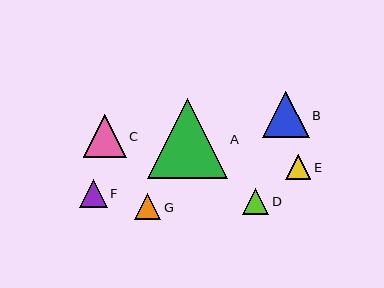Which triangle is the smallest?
Triangle E is the smallest with a size of approximately 25 pixels.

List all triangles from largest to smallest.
From largest to smallest: A, B, C, F, D, G, E.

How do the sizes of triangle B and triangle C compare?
Triangle B and triangle C are approximately the same size.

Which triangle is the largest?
Triangle A is the largest with a size of approximately 80 pixels.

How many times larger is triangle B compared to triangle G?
Triangle B is approximately 1.8 times the size of triangle G.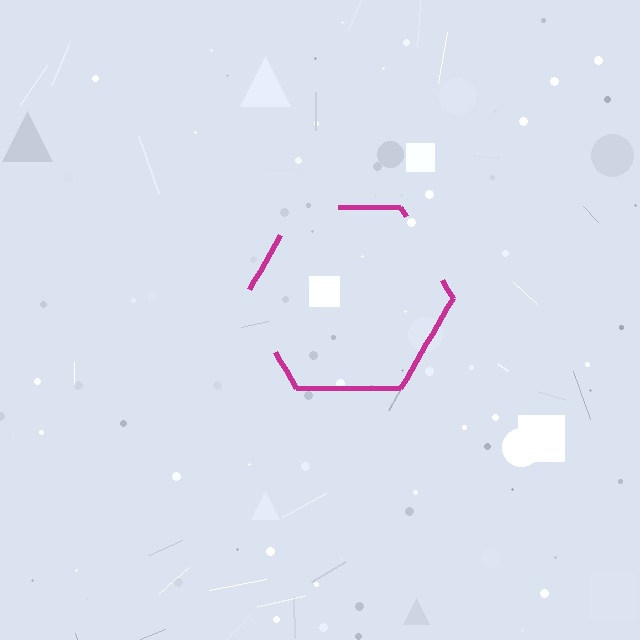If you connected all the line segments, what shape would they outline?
They would outline a hexagon.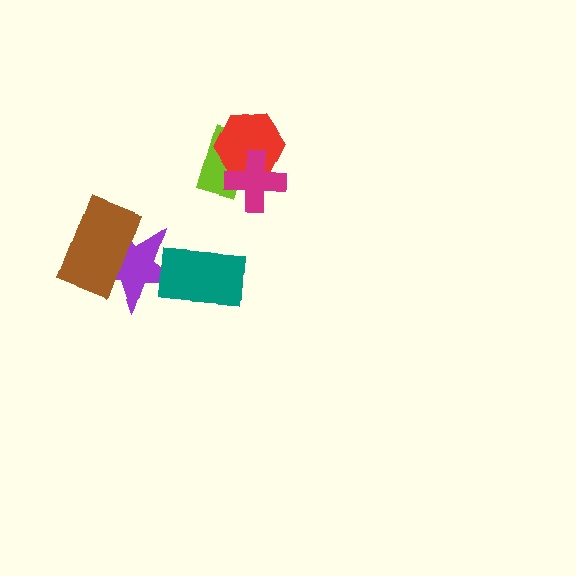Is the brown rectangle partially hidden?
No, no other shape covers it.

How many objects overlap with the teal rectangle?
1 object overlaps with the teal rectangle.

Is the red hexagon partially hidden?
Yes, it is partially covered by another shape.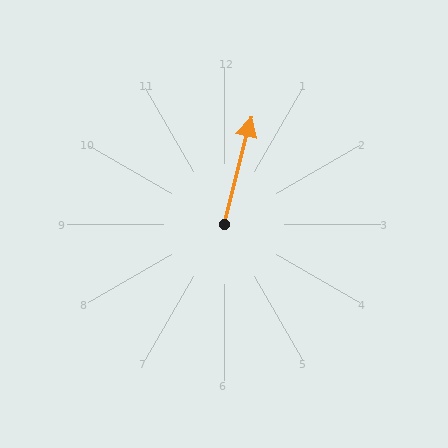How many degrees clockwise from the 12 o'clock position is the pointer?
Approximately 14 degrees.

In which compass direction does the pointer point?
North.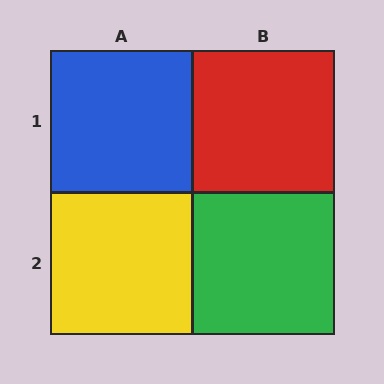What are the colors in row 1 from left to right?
Blue, red.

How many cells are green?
1 cell is green.